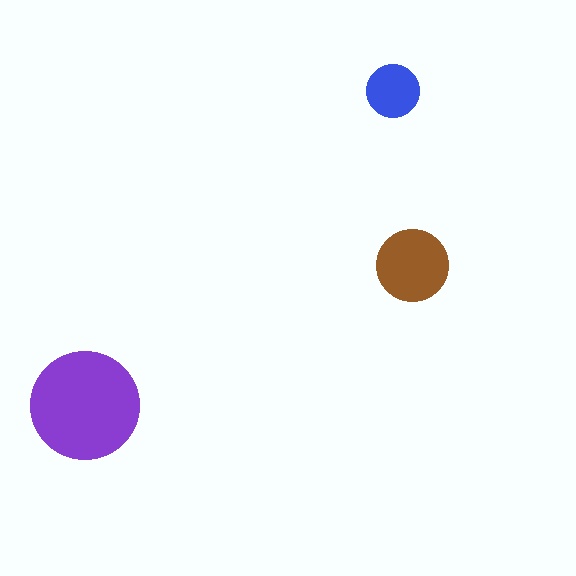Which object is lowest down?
The purple circle is bottommost.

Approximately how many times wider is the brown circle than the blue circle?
About 1.5 times wider.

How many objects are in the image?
There are 3 objects in the image.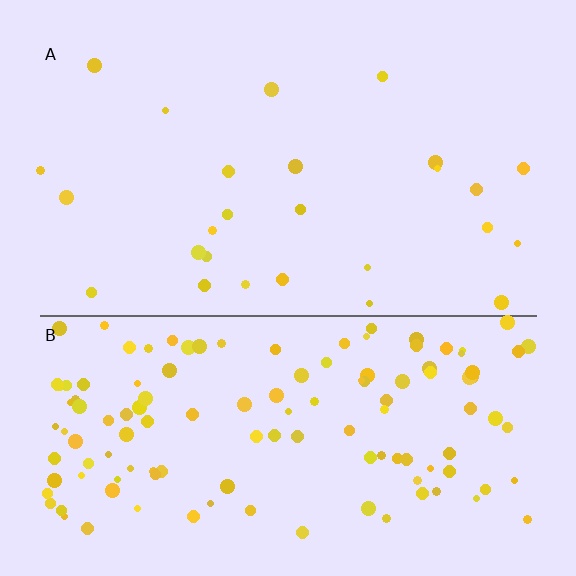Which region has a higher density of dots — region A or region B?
B (the bottom).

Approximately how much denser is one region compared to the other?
Approximately 4.9× — region B over region A.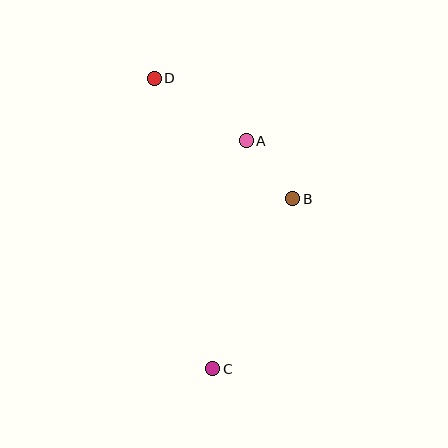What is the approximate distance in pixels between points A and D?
The distance between A and D is approximately 111 pixels.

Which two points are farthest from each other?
Points C and D are farthest from each other.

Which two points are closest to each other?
Points A and B are closest to each other.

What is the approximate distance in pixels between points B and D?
The distance between B and D is approximately 183 pixels.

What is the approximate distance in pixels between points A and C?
The distance between A and C is approximately 230 pixels.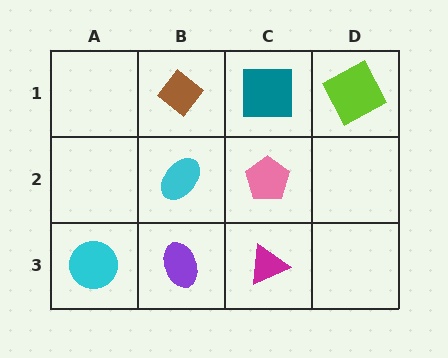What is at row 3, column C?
A magenta triangle.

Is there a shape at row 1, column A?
No, that cell is empty.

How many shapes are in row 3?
3 shapes.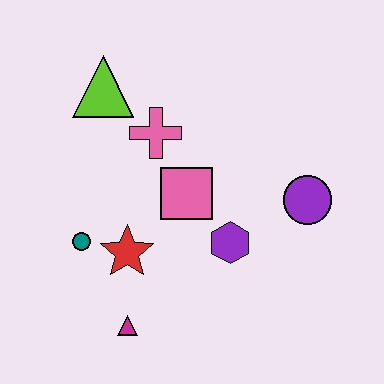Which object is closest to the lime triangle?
The pink cross is closest to the lime triangle.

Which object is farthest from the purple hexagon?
The lime triangle is farthest from the purple hexagon.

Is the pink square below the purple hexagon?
No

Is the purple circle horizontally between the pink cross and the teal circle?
No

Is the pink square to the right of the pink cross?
Yes